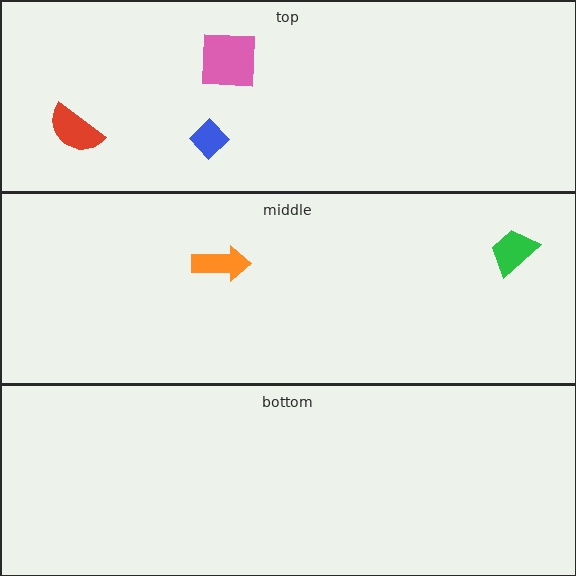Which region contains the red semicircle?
The top region.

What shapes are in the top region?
The red semicircle, the blue diamond, the pink square.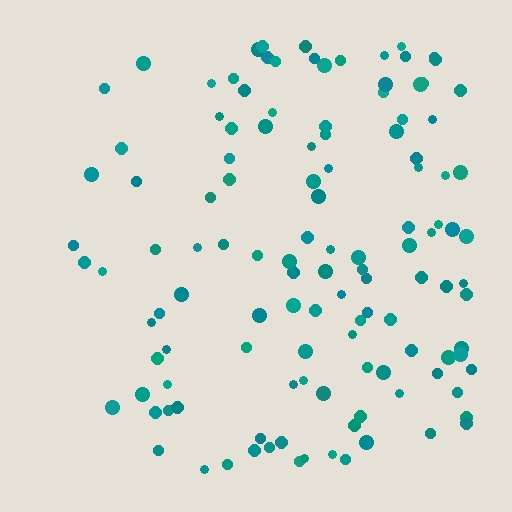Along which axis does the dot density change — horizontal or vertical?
Horizontal.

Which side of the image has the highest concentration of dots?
The right.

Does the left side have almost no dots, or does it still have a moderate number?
Still a moderate number, just noticeably fewer than the right.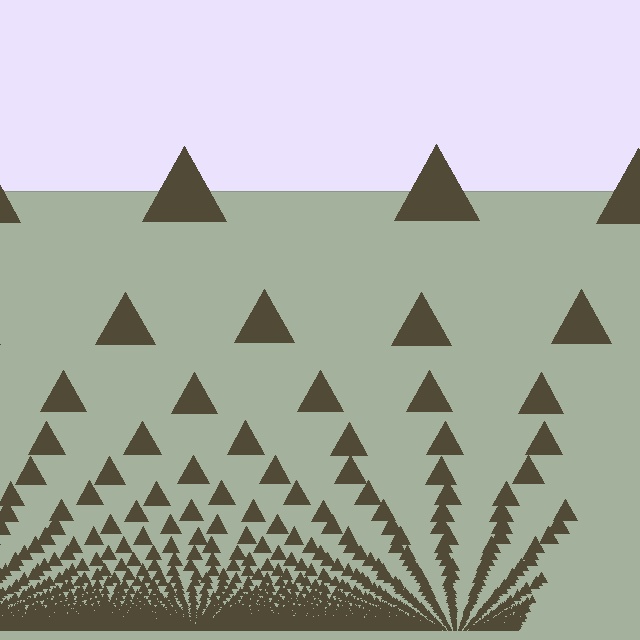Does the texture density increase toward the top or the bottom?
Density increases toward the bottom.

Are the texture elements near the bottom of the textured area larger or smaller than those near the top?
Smaller. The gradient is inverted — elements near the bottom are smaller and denser.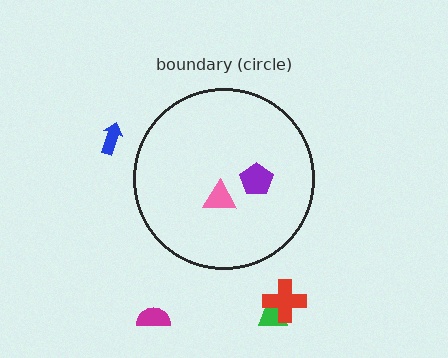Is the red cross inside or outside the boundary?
Outside.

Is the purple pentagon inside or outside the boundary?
Inside.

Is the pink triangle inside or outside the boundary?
Inside.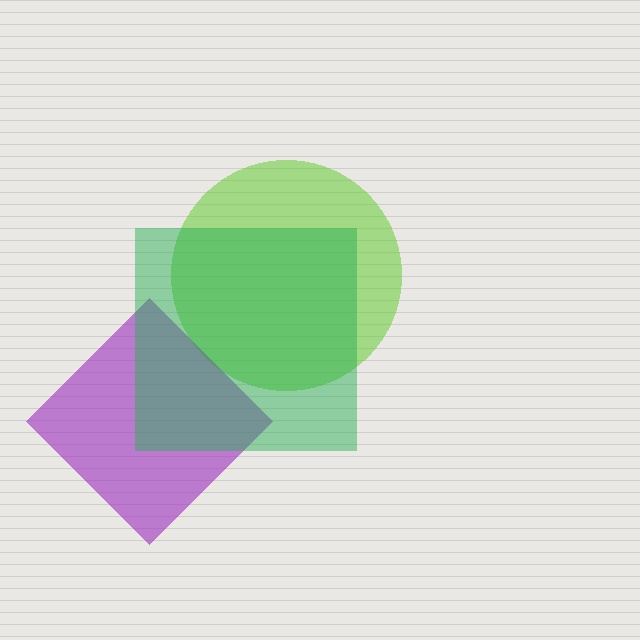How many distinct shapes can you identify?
There are 3 distinct shapes: a lime circle, a purple diamond, a green square.